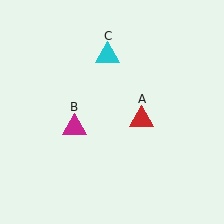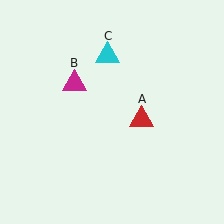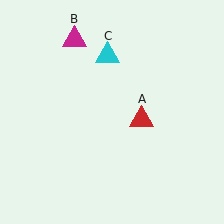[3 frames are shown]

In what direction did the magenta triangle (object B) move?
The magenta triangle (object B) moved up.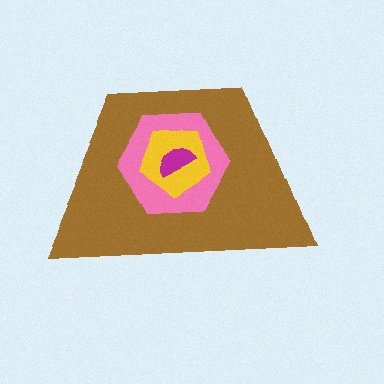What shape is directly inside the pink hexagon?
The yellow pentagon.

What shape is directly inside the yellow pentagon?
The magenta semicircle.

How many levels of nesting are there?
4.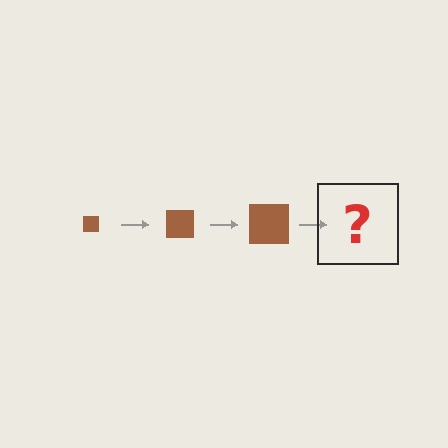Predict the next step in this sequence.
The next step is a brown square, larger than the previous one.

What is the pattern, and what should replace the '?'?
The pattern is that the square gets progressively larger each step. The '?' should be a brown square, larger than the previous one.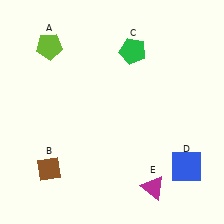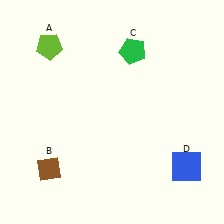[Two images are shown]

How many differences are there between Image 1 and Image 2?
There is 1 difference between the two images.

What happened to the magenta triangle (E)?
The magenta triangle (E) was removed in Image 2. It was in the bottom-right area of Image 1.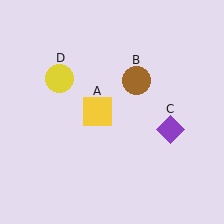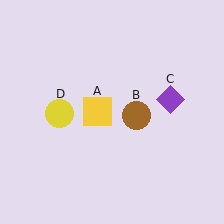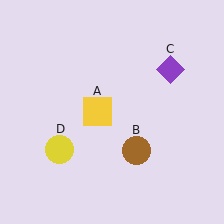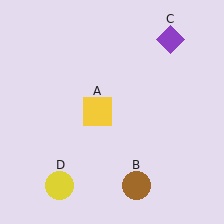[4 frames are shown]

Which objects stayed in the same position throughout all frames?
Yellow square (object A) remained stationary.